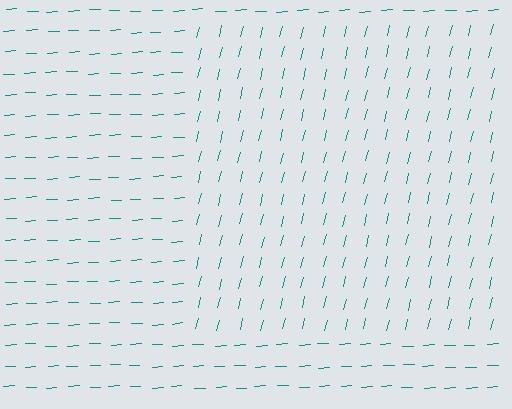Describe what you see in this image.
The image is filled with small teal line segments. A rectangle region in the image has lines oriented differently from the surrounding lines, creating a visible texture boundary.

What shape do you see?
I see a rectangle.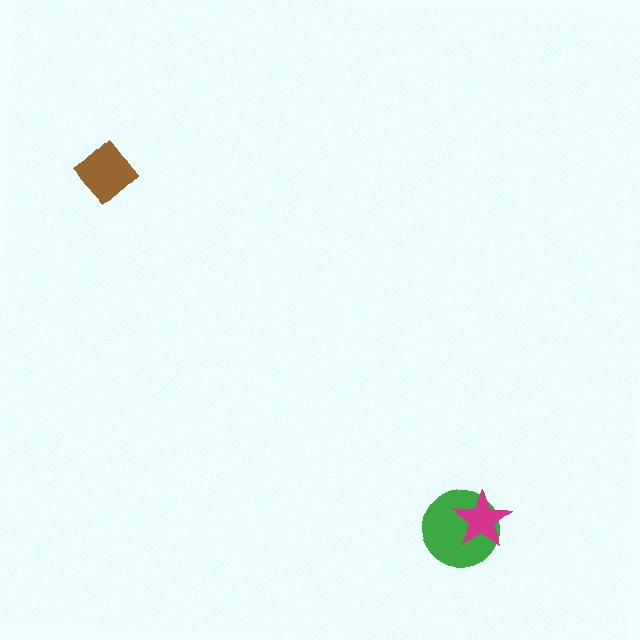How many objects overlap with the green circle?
1 object overlaps with the green circle.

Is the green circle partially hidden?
Yes, it is partially covered by another shape.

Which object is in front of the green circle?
The magenta star is in front of the green circle.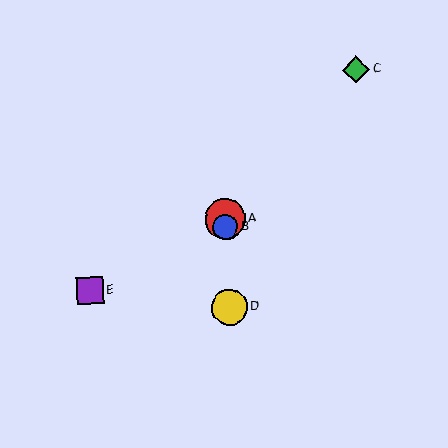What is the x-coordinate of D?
Object D is at x≈229.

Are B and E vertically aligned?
No, B is at x≈225 and E is at x≈90.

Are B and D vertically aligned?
Yes, both are at x≈225.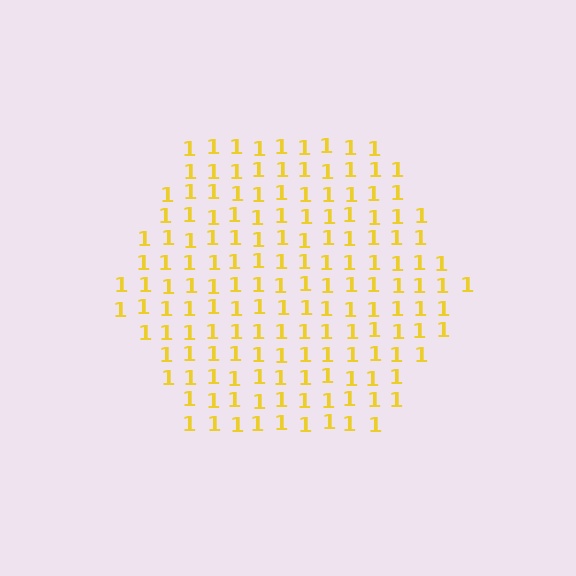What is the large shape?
The large shape is a hexagon.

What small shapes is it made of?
It is made of small digit 1's.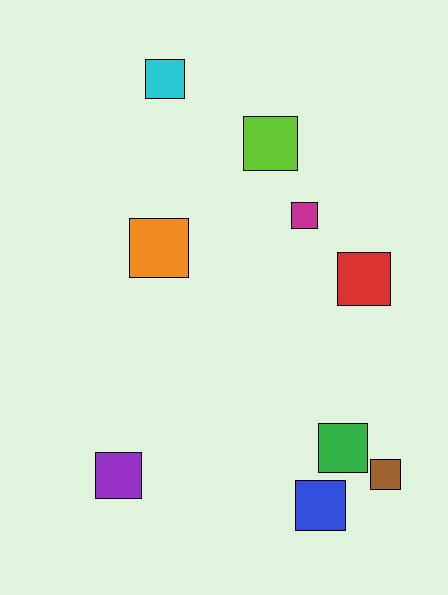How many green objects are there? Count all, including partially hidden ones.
There is 1 green object.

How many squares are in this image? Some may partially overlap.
There are 9 squares.